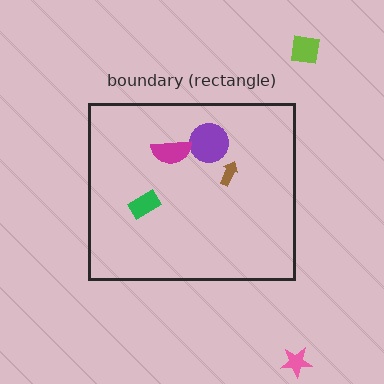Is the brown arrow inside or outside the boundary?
Inside.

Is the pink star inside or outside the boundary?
Outside.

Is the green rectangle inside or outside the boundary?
Inside.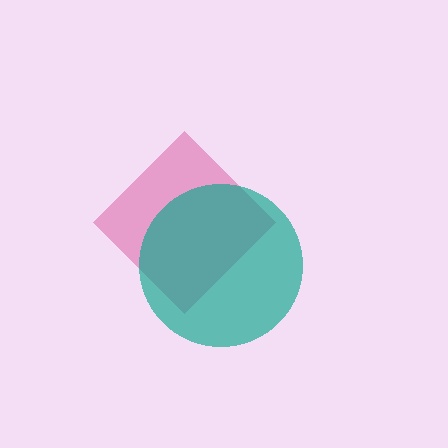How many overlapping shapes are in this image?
There are 2 overlapping shapes in the image.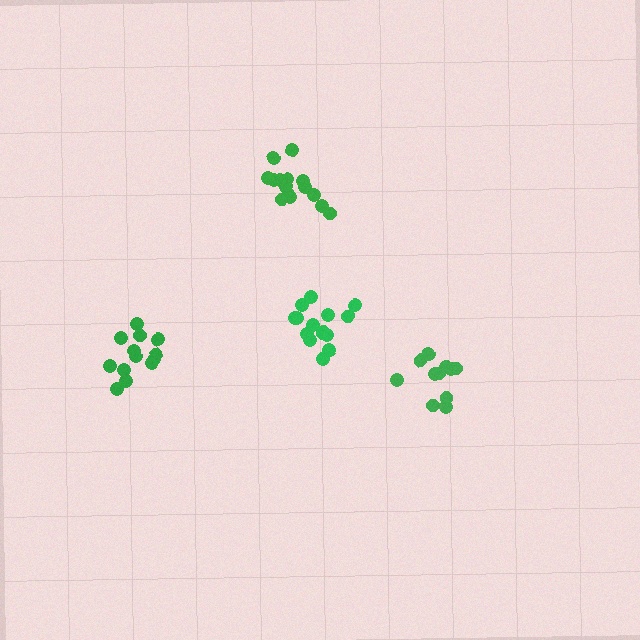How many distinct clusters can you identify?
There are 4 distinct clusters.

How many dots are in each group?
Group 1: 15 dots, Group 2: 15 dots, Group 3: 13 dots, Group 4: 12 dots (55 total).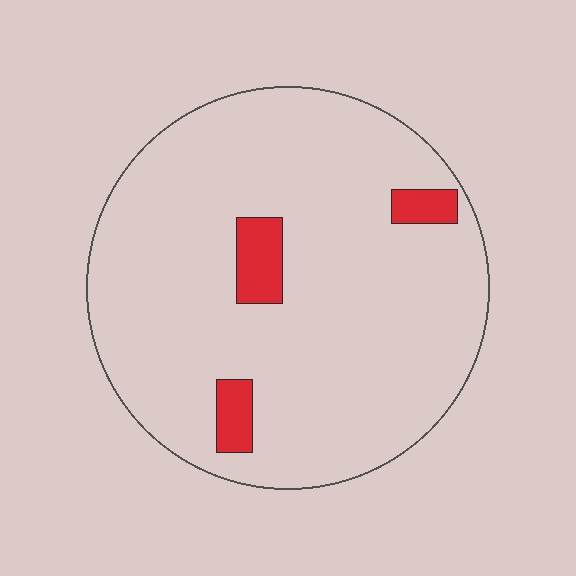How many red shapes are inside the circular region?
3.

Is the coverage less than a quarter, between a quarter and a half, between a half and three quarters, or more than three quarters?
Less than a quarter.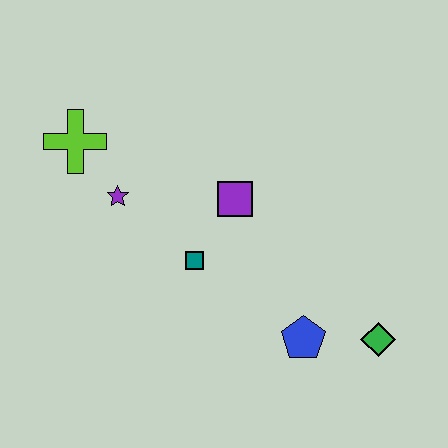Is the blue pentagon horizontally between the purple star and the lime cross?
No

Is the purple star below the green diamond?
No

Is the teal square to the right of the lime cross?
Yes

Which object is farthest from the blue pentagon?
The lime cross is farthest from the blue pentagon.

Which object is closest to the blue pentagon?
The green diamond is closest to the blue pentagon.